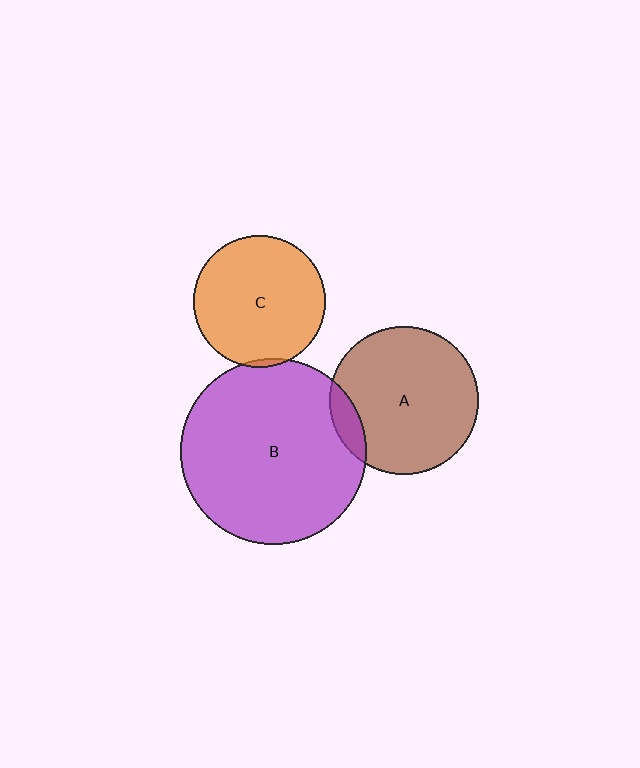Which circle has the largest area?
Circle B (purple).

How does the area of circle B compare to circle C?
Approximately 2.0 times.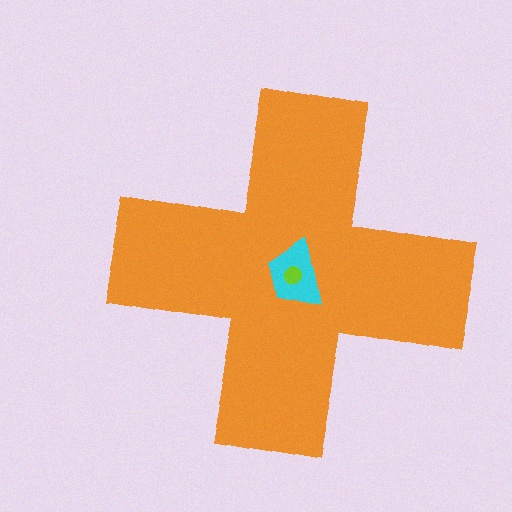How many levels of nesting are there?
3.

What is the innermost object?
The lime circle.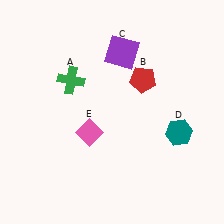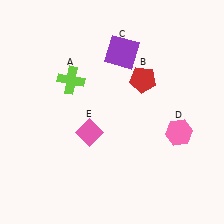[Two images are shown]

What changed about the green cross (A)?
In Image 1, A is green. In Image 2, it changed to lime.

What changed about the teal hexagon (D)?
In Image 1, D is teal. In Image 2, it changed to pink.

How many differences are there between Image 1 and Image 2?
There are 2 differences between the two images.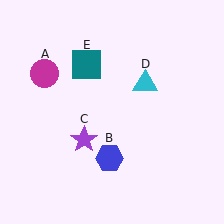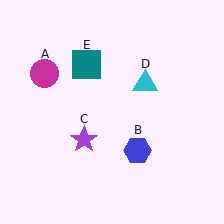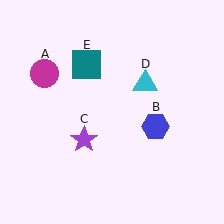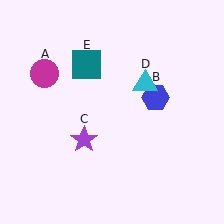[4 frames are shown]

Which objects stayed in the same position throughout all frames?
Magenta circle (object A) and purple star (object C) and cyan triangle (object D) and teal square (object E) remained stationary.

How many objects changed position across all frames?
1 object changed position: blue hexagon (object B).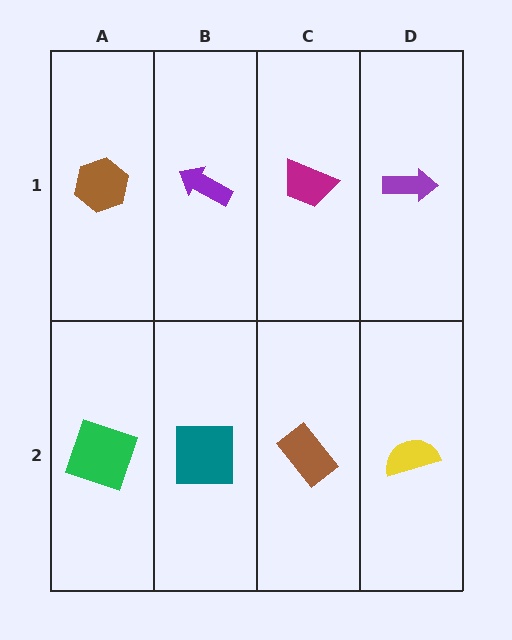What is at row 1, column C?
A magenta trapezoid.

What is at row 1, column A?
A brown hexagon.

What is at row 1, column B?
A purple arrow.